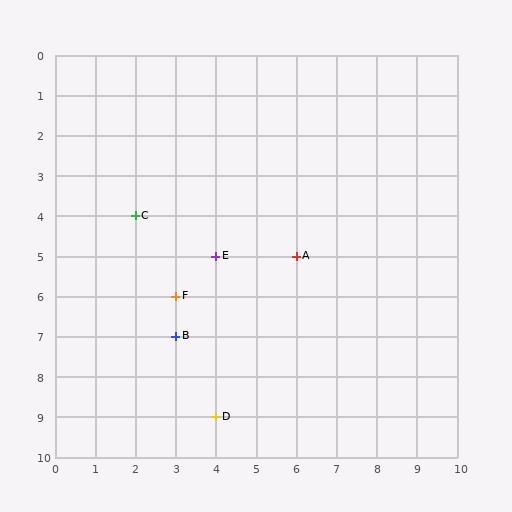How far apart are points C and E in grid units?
Points C and E are 2 columns and 1 row apart (about 2.2 grid units diagonally).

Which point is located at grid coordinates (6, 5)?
Point A is at (6, 5).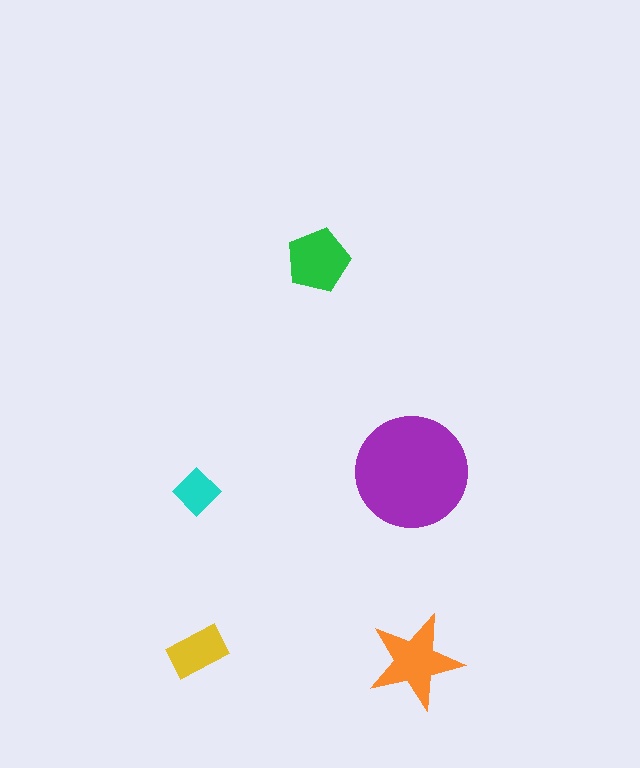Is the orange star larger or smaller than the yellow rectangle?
Larger.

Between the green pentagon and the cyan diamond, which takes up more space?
The green pentagon.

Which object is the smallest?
The cyan diamond.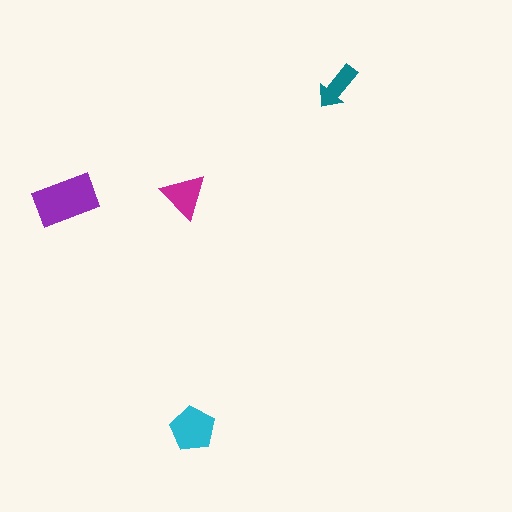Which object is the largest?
The purple rectangle.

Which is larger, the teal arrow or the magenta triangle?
The magenta triangle.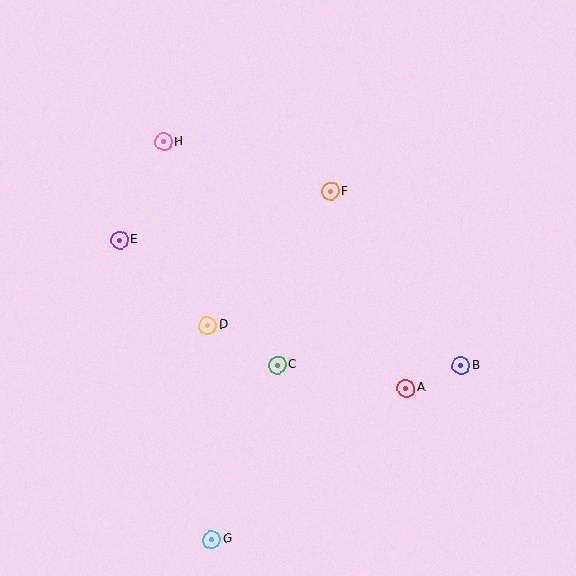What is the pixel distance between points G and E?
The distance between G and E is 313 pixels.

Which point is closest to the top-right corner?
Point F is closest to the top-right corner.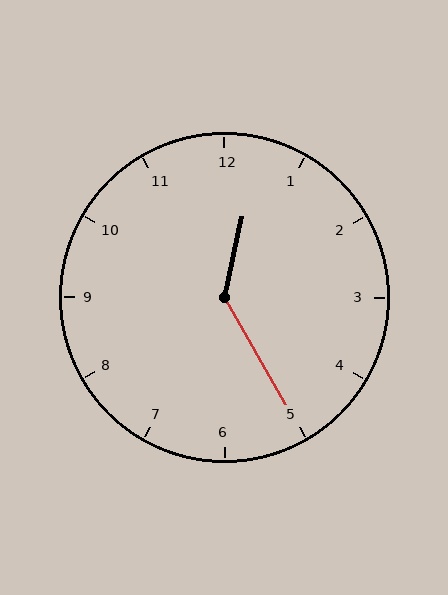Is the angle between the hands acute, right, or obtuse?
It is obtuse.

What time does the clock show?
12:25.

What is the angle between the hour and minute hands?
Approximately 138 degrees.